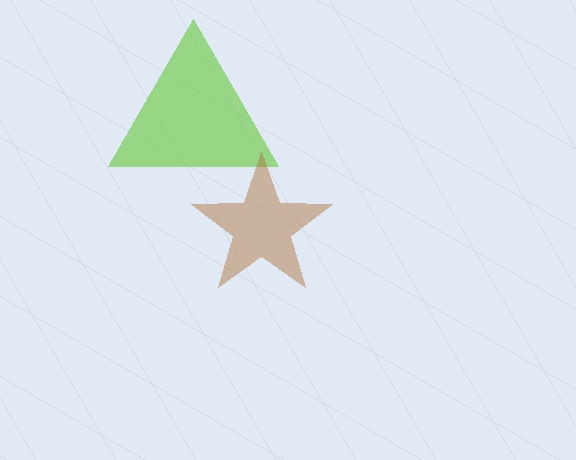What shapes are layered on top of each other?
The layered shapes are: a lime triangle, a brown star.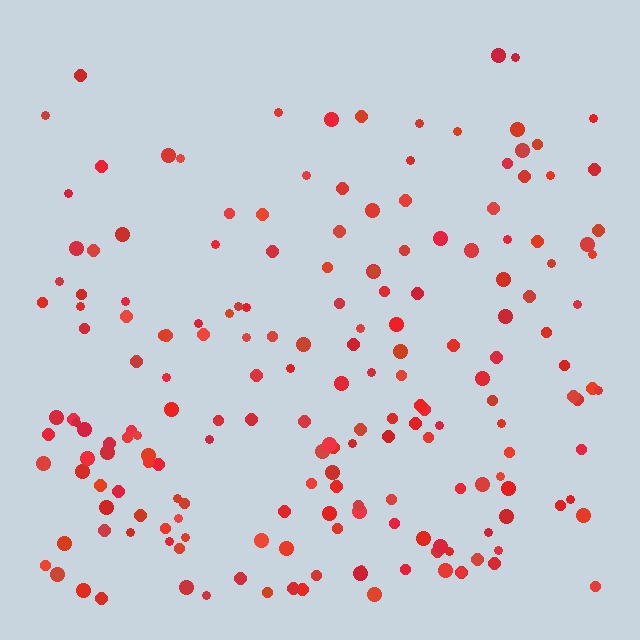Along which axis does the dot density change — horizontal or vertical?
Vertical.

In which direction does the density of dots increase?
From top to bottom, with the bottom side densest.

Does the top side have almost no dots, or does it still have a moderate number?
Still a moderate number, just noticeably fewer than the bottom.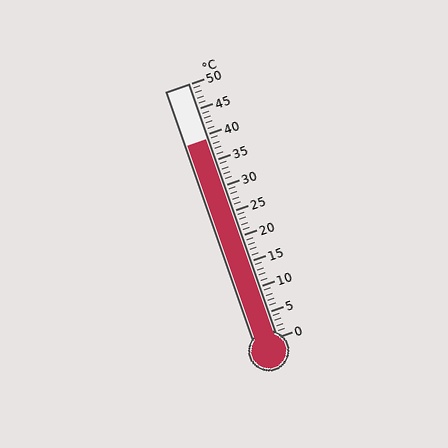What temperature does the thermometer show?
The thermometer shows approximately 39°C.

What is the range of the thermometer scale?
The thermometer scale ranges from 0°C to 50°C.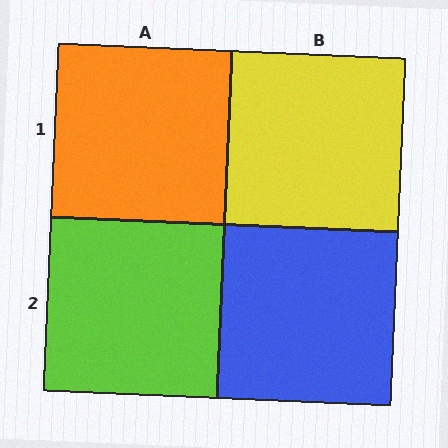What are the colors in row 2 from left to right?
Lime, blue.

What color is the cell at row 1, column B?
Yellow.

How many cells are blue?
1 cell is blue.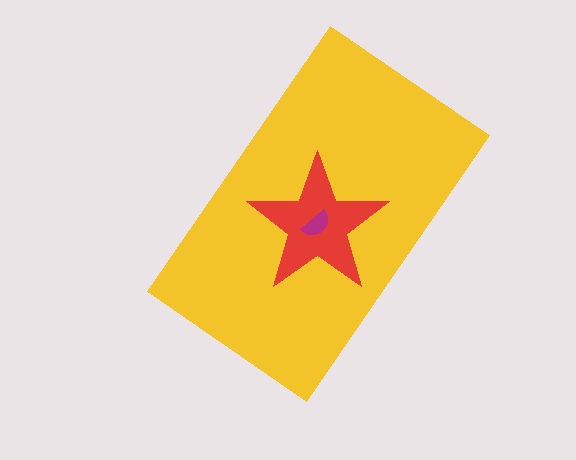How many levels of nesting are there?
3.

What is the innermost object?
The magenta semicircle.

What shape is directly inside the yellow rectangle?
The red star.